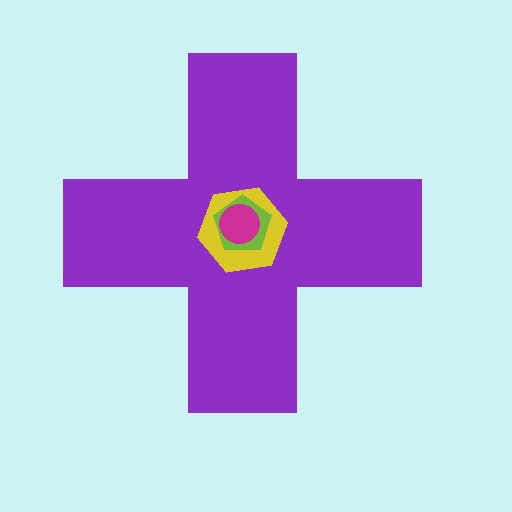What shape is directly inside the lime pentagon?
The magenta circle.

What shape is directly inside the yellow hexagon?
The lime pentagon.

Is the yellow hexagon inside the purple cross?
Yes.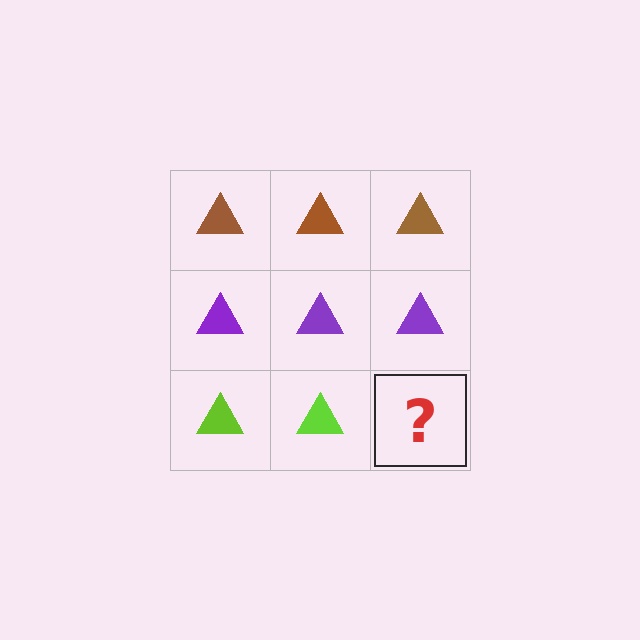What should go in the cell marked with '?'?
The missing cell should contain a lime triangle.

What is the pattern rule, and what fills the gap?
The rule is that each row has a consistent color. The gap should be filled with a lime triangle.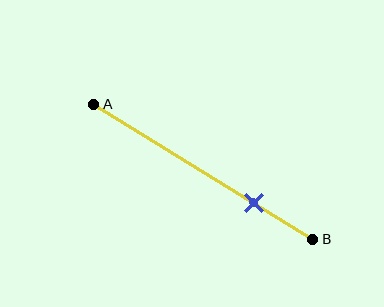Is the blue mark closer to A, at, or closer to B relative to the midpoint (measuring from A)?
The blue mark is closer to point B than the midpoint of segment AB.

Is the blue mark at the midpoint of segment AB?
No, the mark is at about 75% from A, not at the 50% midpoint.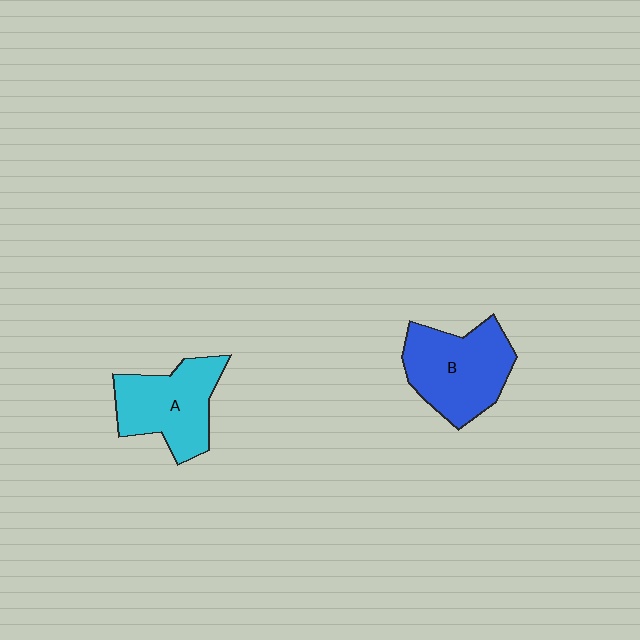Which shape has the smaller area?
Shape A (cyan).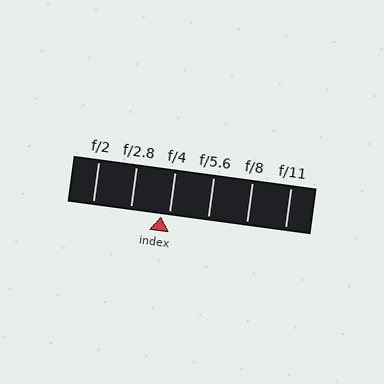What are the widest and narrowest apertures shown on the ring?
The widest aperture shown is f/2 and the narrowest is f/11.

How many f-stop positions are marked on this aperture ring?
There are 6 f-stop positions marked.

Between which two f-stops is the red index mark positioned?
The index mark is between f/2.8 and f/4.